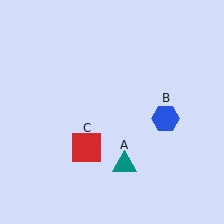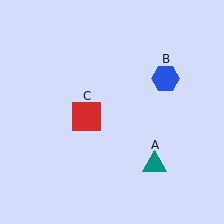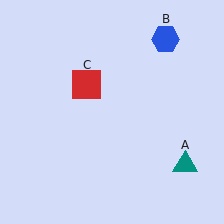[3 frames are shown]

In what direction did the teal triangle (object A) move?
The teal triangle (object A) moved right.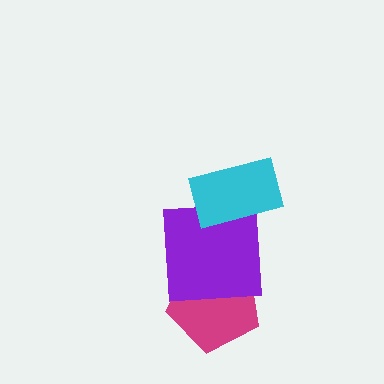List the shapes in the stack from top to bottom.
From top to bottom: the cyan rectangle, the purple square, the magenta pentagon.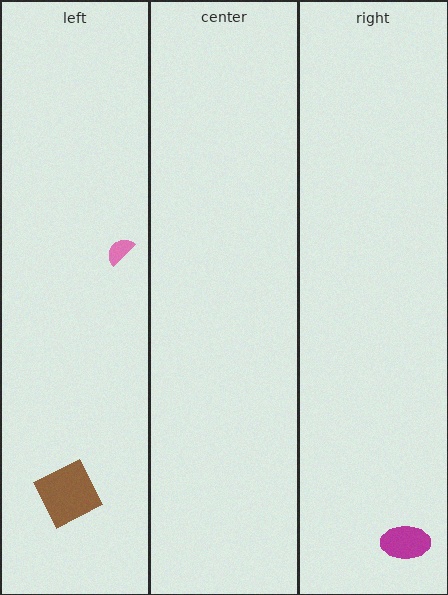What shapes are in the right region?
The magenta ellipse.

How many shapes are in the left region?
2.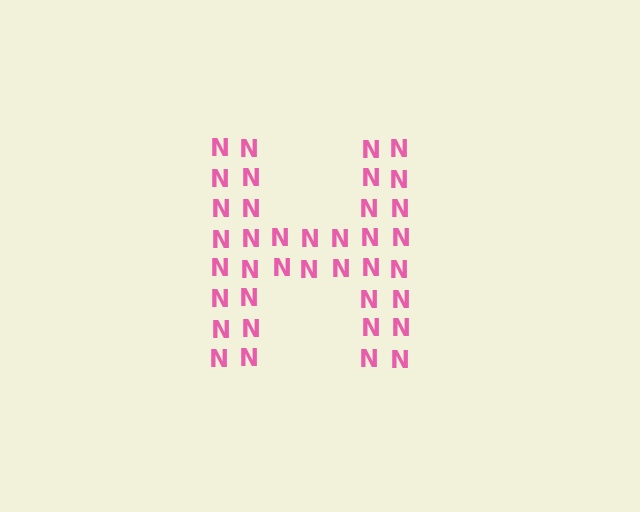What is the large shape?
The large shape is the letter H.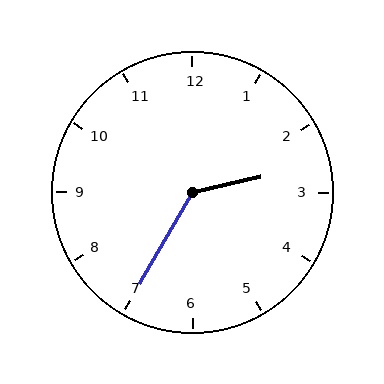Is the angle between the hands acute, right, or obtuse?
It is obtuse.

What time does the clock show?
2:35.